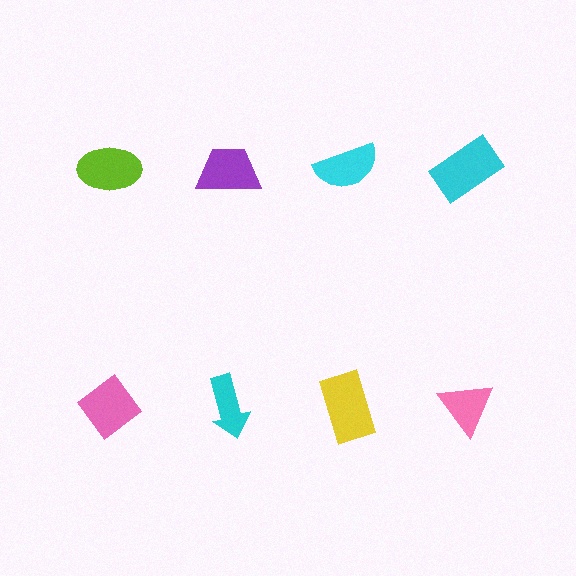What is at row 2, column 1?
A pink diamond.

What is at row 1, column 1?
A lime ellipse.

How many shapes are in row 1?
4 shapes.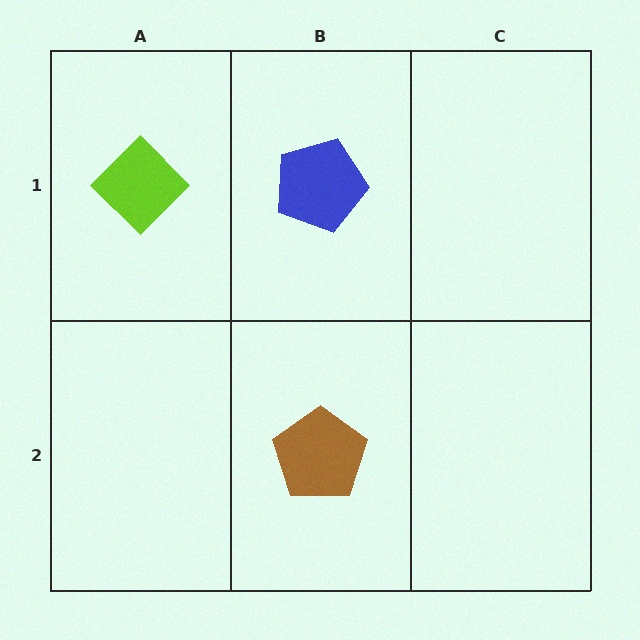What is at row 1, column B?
A blue pentagon.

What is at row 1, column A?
A lime diamond.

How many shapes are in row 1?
2 shapes.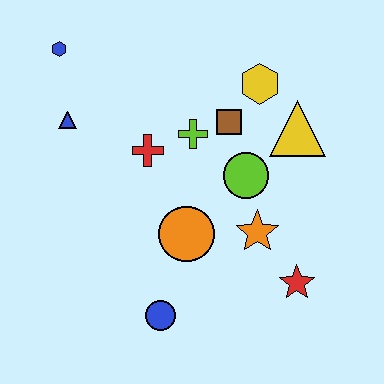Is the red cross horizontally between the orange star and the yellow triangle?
No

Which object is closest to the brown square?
The lime cross is closest to the brown square.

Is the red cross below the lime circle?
No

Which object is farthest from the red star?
The blue hexagon is farthest from the red star.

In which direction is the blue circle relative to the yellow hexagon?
The blue circle is below the yellow hexagon.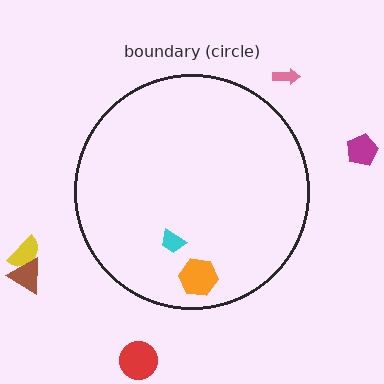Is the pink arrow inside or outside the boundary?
Outside.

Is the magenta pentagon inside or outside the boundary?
Outside.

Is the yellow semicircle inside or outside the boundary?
Outside.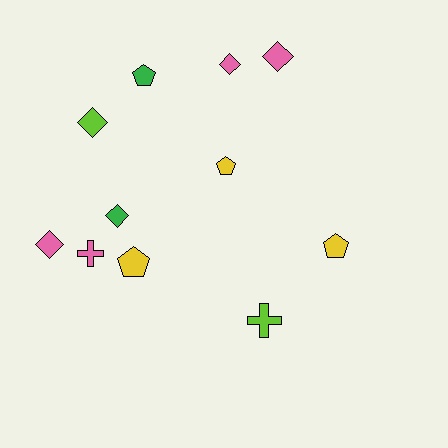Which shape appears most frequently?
Diamond, with 5 objects.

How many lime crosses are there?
There is 1 lime cross.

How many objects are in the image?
There are 11 objects.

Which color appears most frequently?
Pink, with 4 objects.